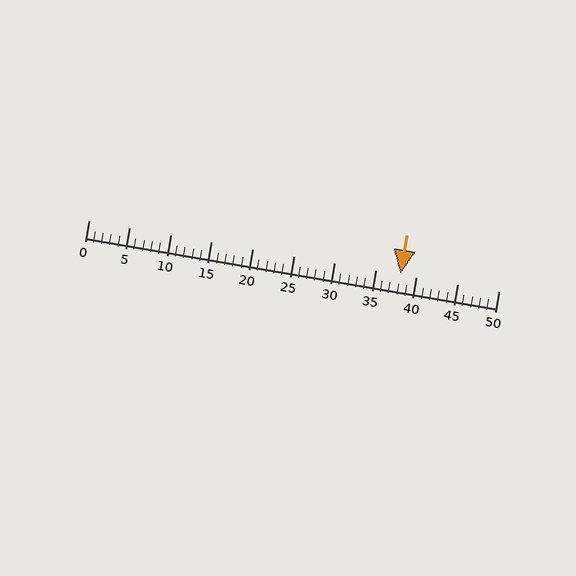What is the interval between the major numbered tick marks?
The major tick marks are spaced 5 units apart.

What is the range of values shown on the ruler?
The ruler shows values from 0 to 50.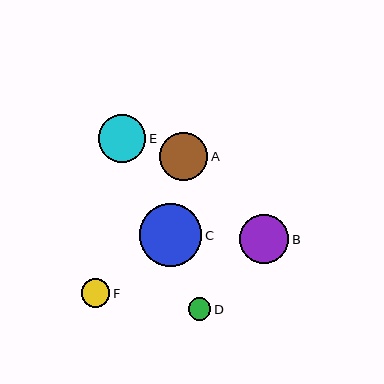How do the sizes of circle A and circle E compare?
Circle A and circle E are approximately the same size.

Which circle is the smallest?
Circle D is the smallest with a size of approximately 22 pixels.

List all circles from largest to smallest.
From largest to smallest: C, B, A, E, F, D.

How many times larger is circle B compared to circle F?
Circle B is approximately 1.7 times the size of circle F.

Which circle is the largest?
Circle C is the largest with a size of approximately 63 pixels.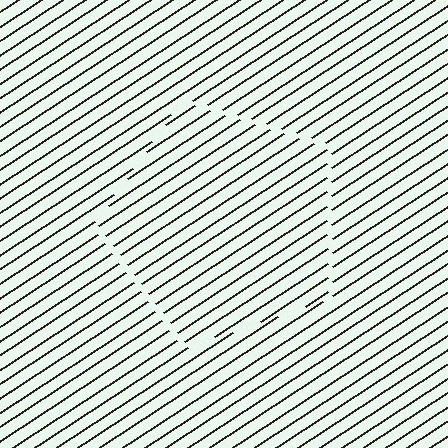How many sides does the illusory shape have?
5 sides — the line-ends trace a pentagon.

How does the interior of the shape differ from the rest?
The interior of the shape contains the same grating, shifted by half a period — the contour is defined by the phase discontinuity where line-ends from the inner and outer gratings abut.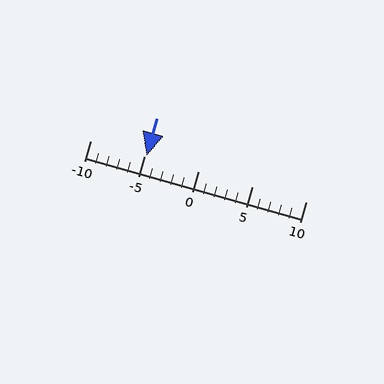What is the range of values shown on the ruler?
The ruler shows values from -10 to 10.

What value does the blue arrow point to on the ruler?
The blue arrow points to approximately -5.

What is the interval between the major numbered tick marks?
The major tick marks are spaced 5 units apart.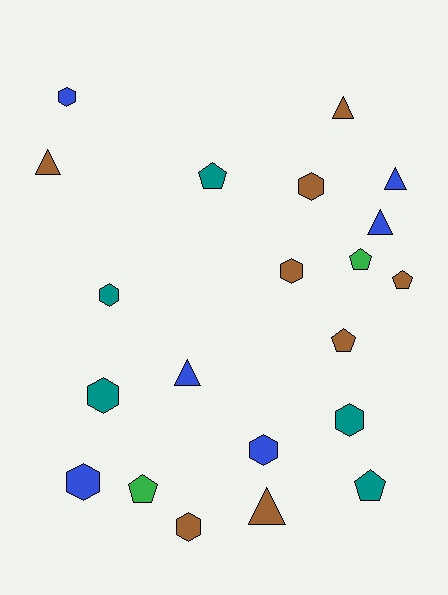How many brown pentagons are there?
There are 2 brown pentagons.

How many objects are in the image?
There are 21 objects.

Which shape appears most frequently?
Hexagon, with 9 objects.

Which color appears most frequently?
Brown, with 8 objects.